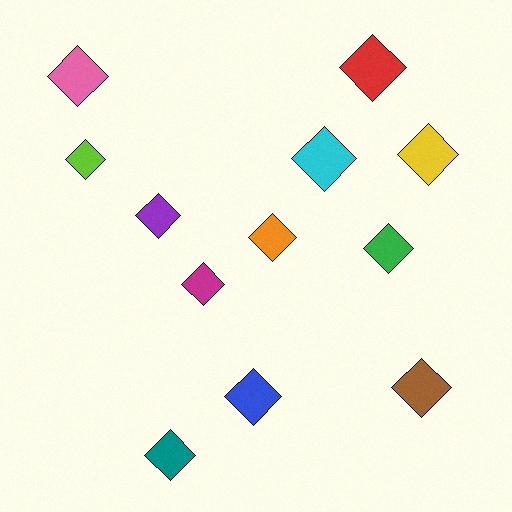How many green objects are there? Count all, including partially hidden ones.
There is 1 green object.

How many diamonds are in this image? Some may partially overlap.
There are 12 diamonds.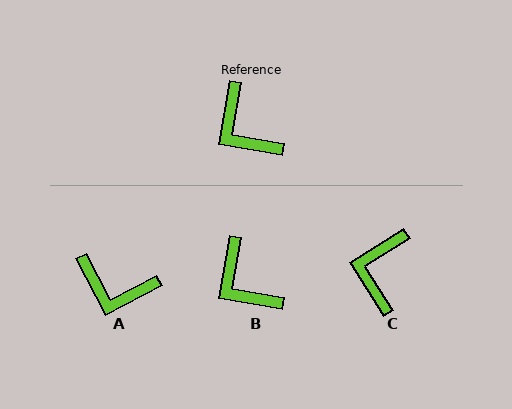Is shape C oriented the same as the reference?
No, it is off by about 48 degrees.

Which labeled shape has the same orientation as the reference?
B.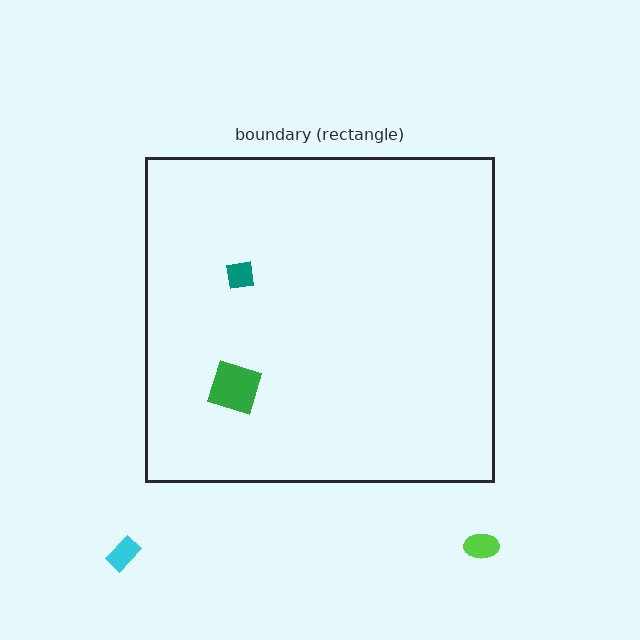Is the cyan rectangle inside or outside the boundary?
Outside.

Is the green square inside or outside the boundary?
Inside.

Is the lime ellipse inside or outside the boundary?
Outside.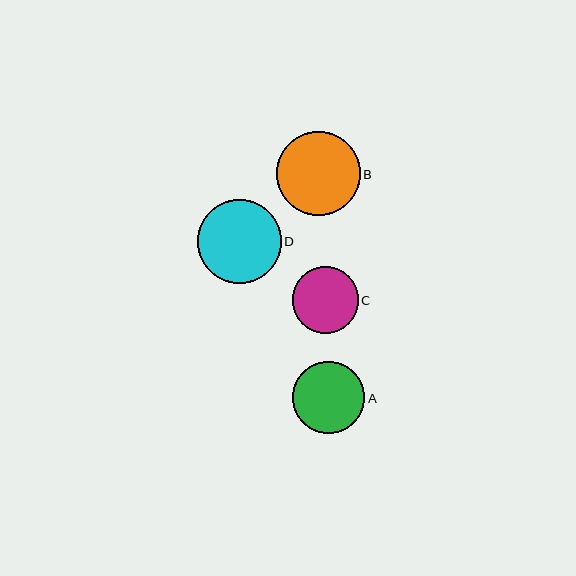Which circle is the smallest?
Circle C is the smallest with a size of approximately 66 pixels.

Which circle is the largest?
Circle B is the largest with a size of approximately 84 pixels.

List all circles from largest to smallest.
From largest to smallest: B, D, A, C.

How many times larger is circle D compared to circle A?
Circle D is approximately 1.2 times the size of circle A.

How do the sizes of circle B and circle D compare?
Circle B and circle D are approximately the same size.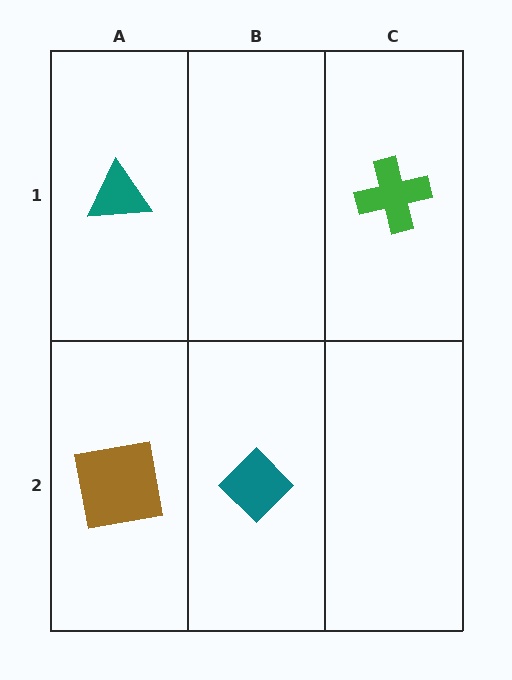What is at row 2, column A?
A brown square.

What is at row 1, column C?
A green cross.